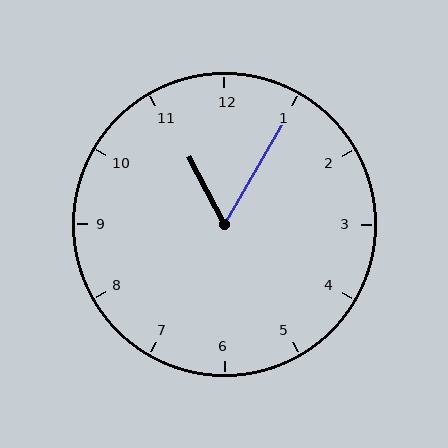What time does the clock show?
11:05.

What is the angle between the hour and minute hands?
Approximately 58 degrees.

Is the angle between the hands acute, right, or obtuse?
It is acute.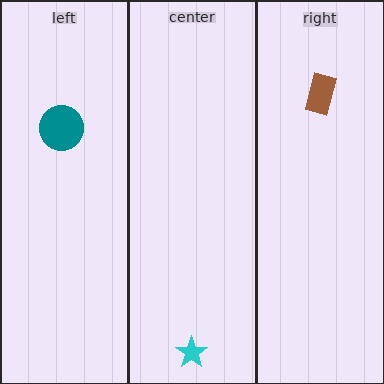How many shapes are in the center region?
1.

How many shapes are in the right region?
1.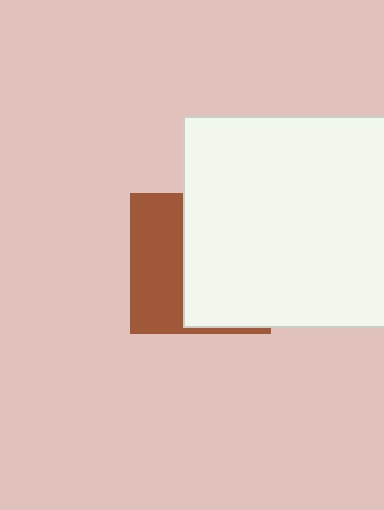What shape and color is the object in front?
The object in front is a white rectangle.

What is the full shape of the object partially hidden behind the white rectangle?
The partially hidden object is a brown square.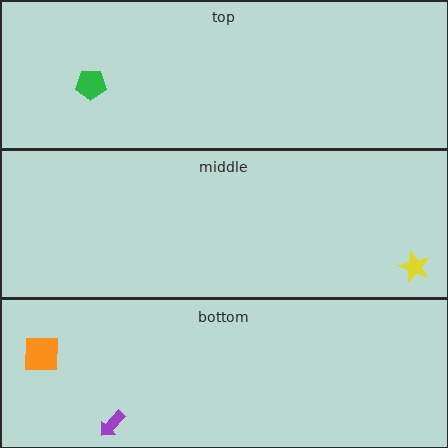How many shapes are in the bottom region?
2.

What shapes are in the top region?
The green pentagon.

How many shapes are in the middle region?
1.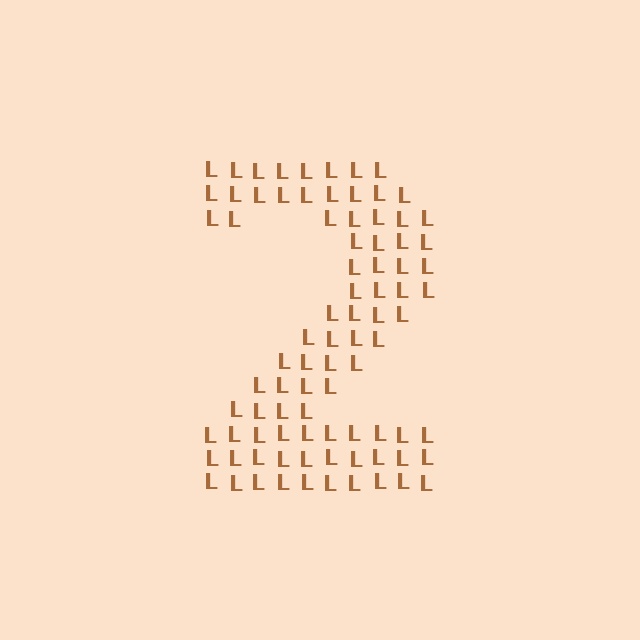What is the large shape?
The large shape is the digit 2.